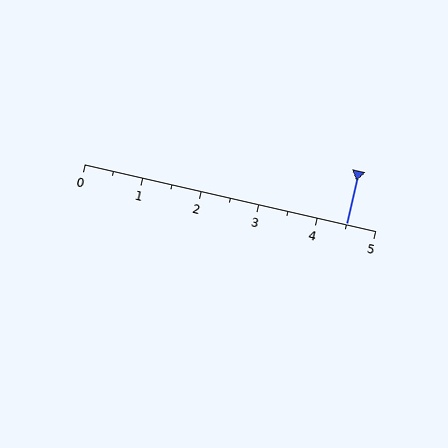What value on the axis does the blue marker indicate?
The marker indicates approximately 4.5.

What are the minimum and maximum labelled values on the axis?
The axis runs from 0 to 5.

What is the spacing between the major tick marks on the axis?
The major ticks are spaced 1 apart.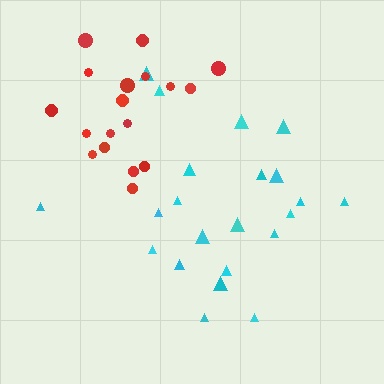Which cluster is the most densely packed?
Red.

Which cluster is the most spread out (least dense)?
Cyan.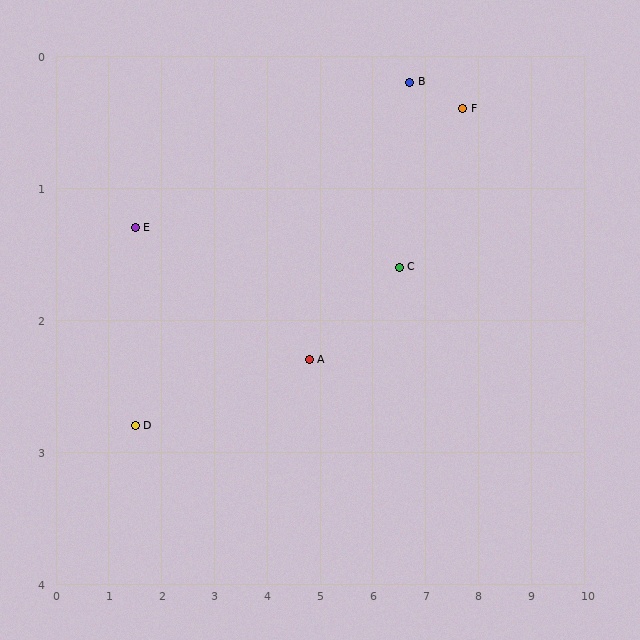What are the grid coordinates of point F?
Point F is at approximately (7.7, 0.4).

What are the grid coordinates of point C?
Point C is at approximately (6.5, 1.6).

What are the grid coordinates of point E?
Point E is at approximately (1.5, 1.3).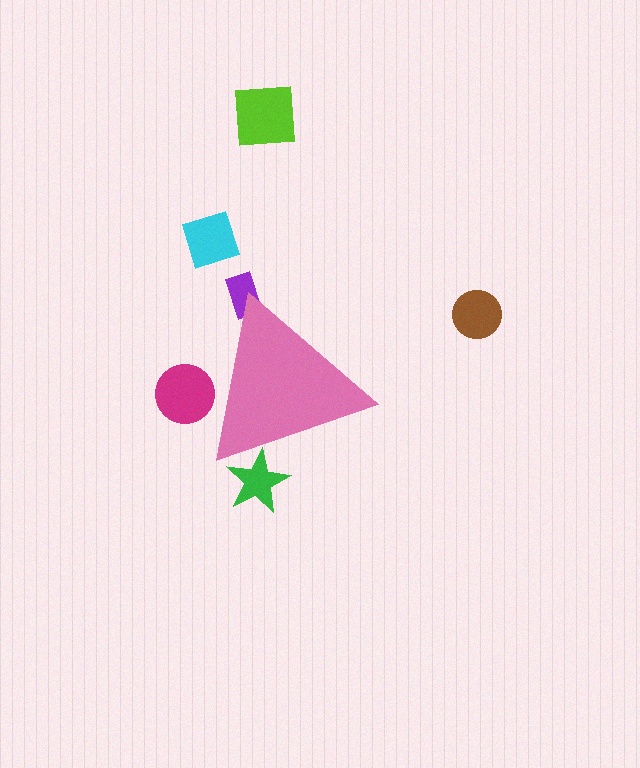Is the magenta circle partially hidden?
Yes, the magenta circle is partially hidden behind the pink triangle.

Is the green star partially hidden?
Yes, the green star is partially hidden behind the pink triangle.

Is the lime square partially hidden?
No, the lime square is fully visible.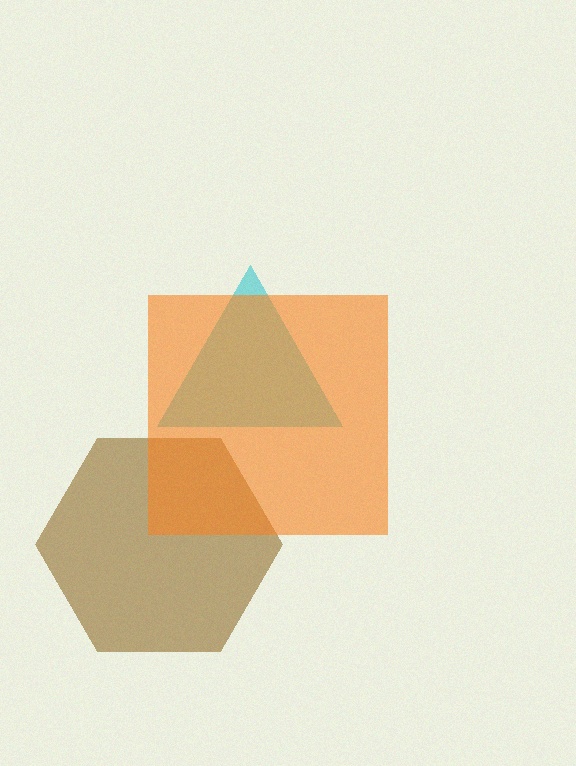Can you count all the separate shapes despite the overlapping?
Yes, there are 3 separate shapes.